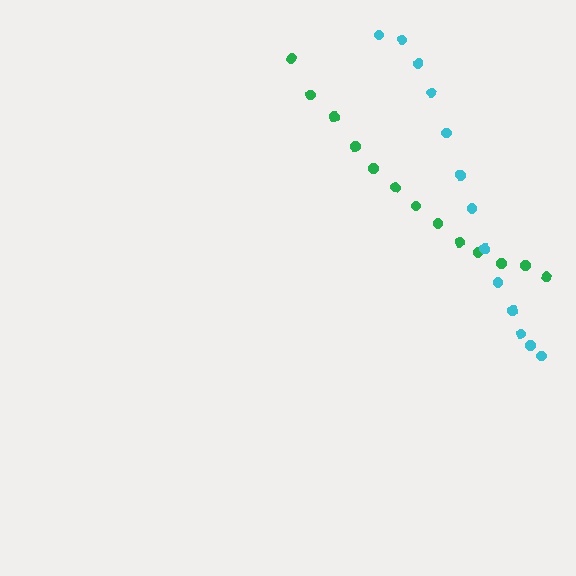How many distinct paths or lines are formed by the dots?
There are 2 distinct paths.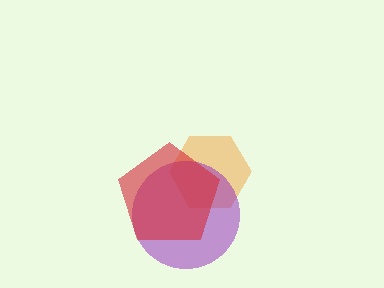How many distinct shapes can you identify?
There are 3 distinct shapes: an orange hexagon, a purple circle, a red pentagon.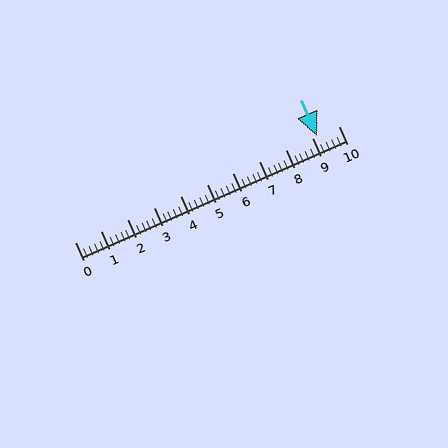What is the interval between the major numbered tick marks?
The major tick marks are spaced 1 units apart.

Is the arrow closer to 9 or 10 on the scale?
The arrow is closer to 9.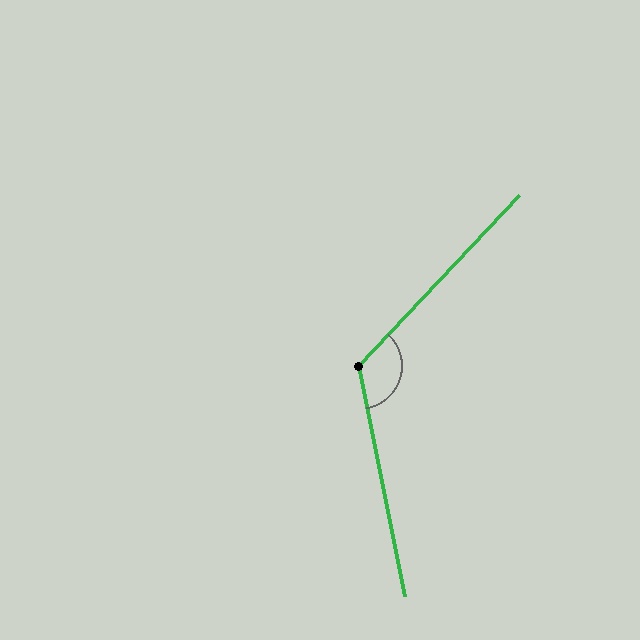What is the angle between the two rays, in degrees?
Approximately 125 degrees.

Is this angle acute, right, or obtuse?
It is obtuse.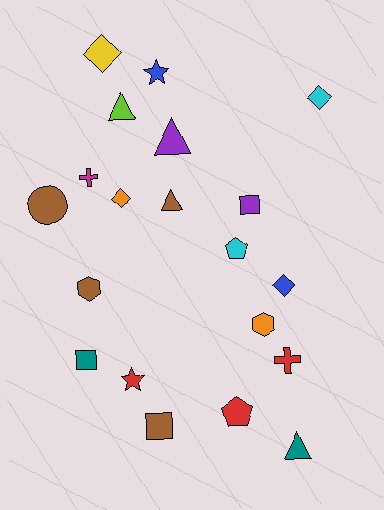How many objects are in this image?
There are 20 objects.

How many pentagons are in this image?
There are 2 pentagons.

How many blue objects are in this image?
There are 2 blue objects.